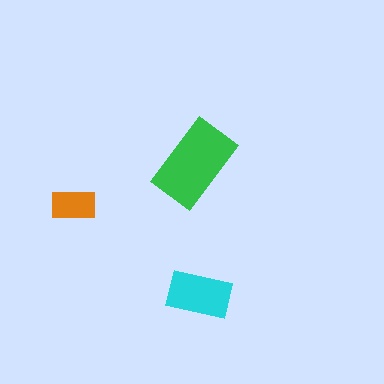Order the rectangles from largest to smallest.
the green one, the cyan one, the orange one.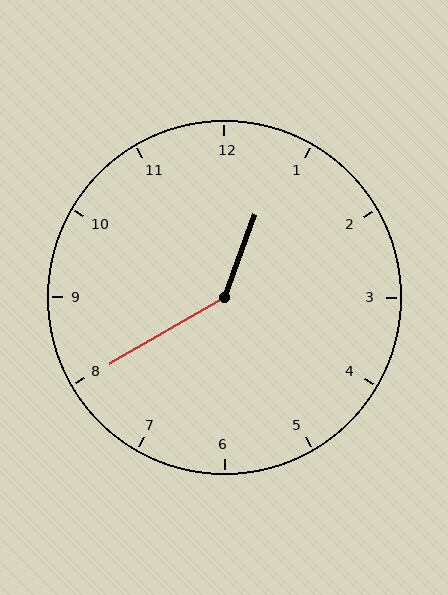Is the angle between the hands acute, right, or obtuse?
It is obtuse.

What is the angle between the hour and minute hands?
Approximately 140 degrees.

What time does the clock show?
12:40.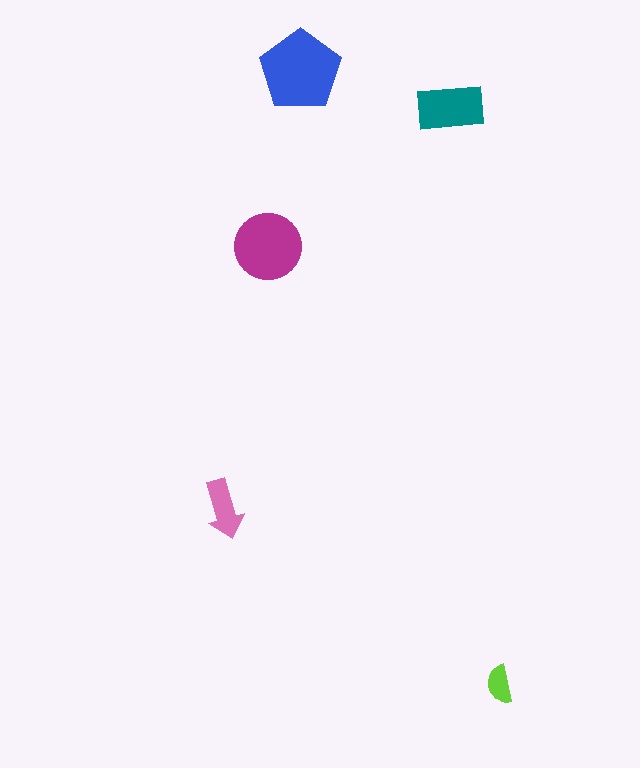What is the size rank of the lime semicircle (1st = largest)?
5th.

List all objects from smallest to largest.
The lime semicircle, the pink arrow, the teal rectangle, the magenta circle, the blue pentagon.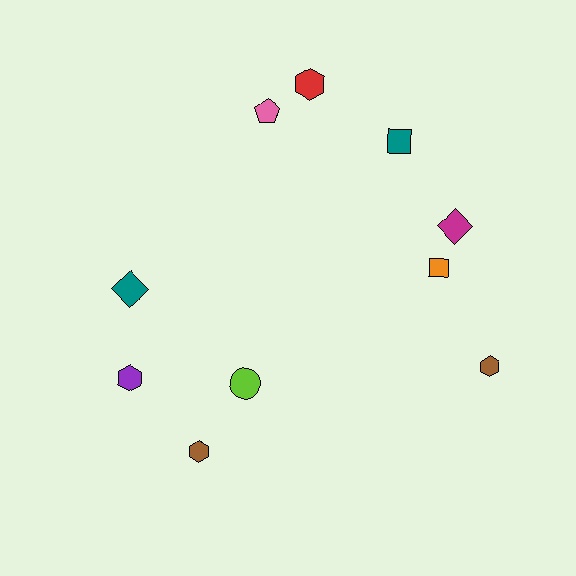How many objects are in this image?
There are 10 objects.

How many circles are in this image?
There is 1 circle.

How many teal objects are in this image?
There are 2 teal objects.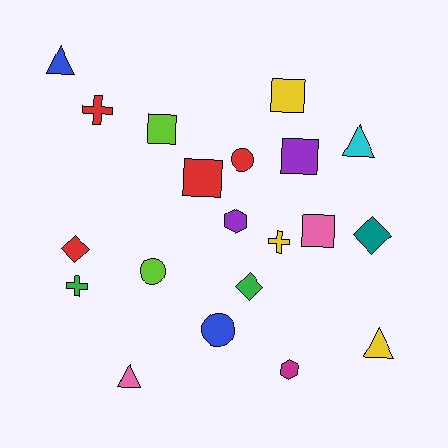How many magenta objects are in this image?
There is 1 magenta object.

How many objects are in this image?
There are 20 objects.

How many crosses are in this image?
There are 3 crosses.